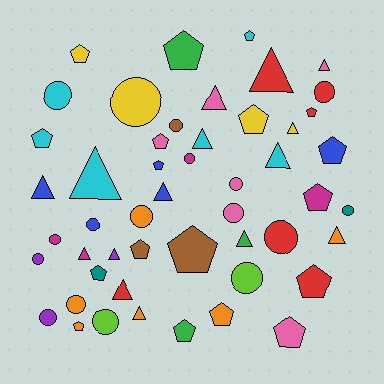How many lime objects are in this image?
There are 2 lime objects.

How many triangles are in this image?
There are 15 triangles.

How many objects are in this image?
There are 50 objects.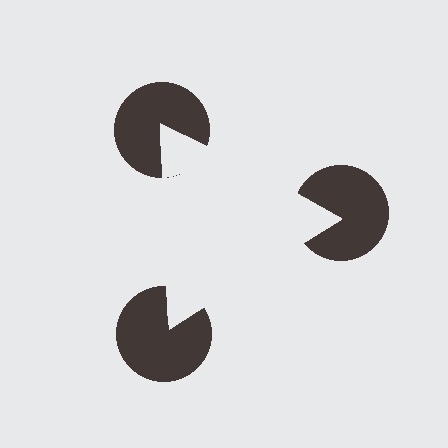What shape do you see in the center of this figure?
An illusory triangle — its edges are inferred from the aligned wedge cuts in the pac-man discs, not physically drawn.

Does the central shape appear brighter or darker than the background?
It typically appears slightly brighter than the background, even though no actual brightness change is drawn.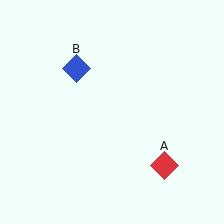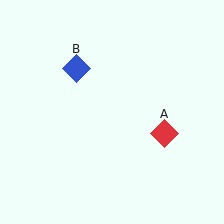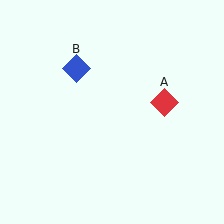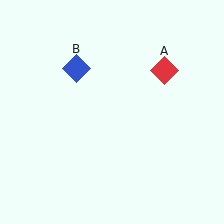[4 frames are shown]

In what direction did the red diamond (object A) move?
The red diamond (object A) moved up.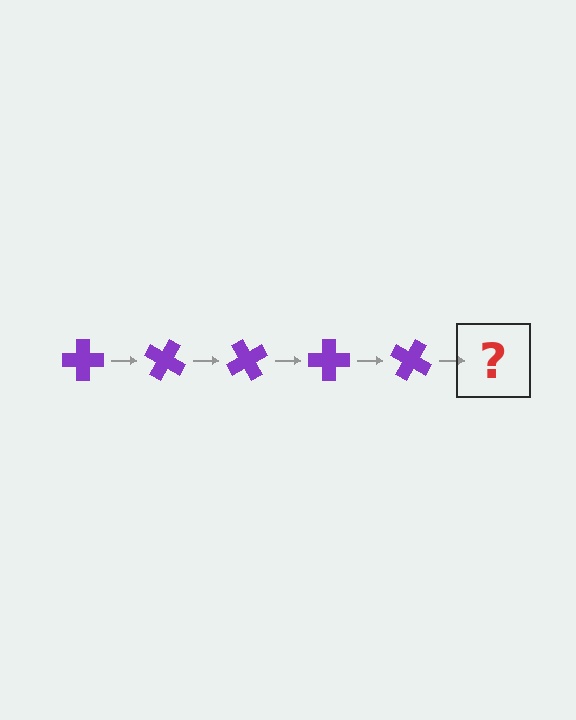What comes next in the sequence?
The next element should be a purple cross rotated 150 degrees.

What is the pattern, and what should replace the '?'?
The pattern is that the cross rotates 30 degrees each step. The '?' should be a purple cross rotated 150 degrees.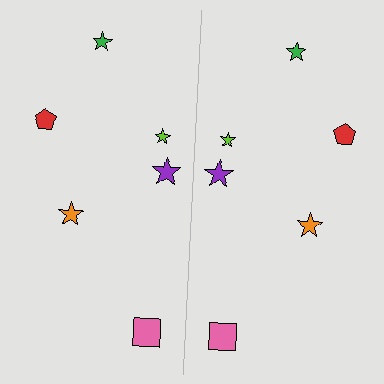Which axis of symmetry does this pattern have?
The pattern has a vertical axis of symmetry running through the center of the image.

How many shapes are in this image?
There are 12 shapes in this image.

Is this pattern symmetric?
Yes, this pattern has bilateral (reflection) symmetry.